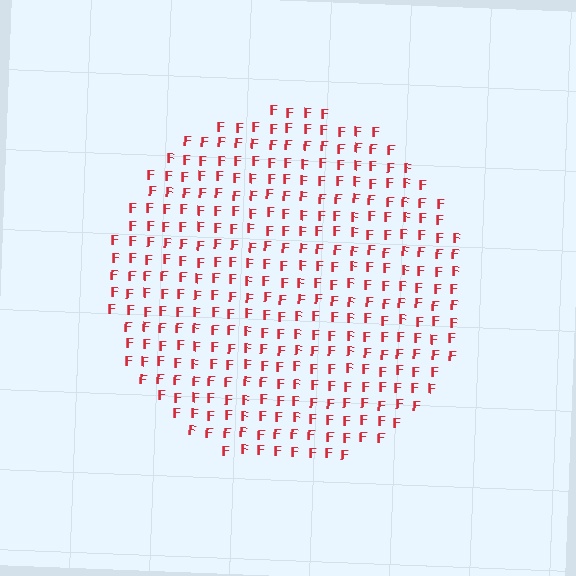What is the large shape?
The large shape is a circle.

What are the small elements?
The small elements are letter F's.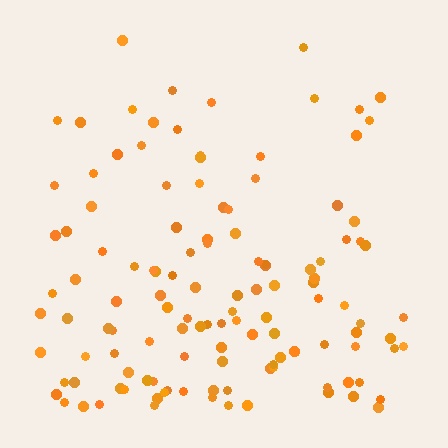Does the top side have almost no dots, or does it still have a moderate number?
Still a moderate number, just noticeably fewer than the bottom.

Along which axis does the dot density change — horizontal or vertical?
Vertical.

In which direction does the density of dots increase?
From top to bottom, with the bottom side densest.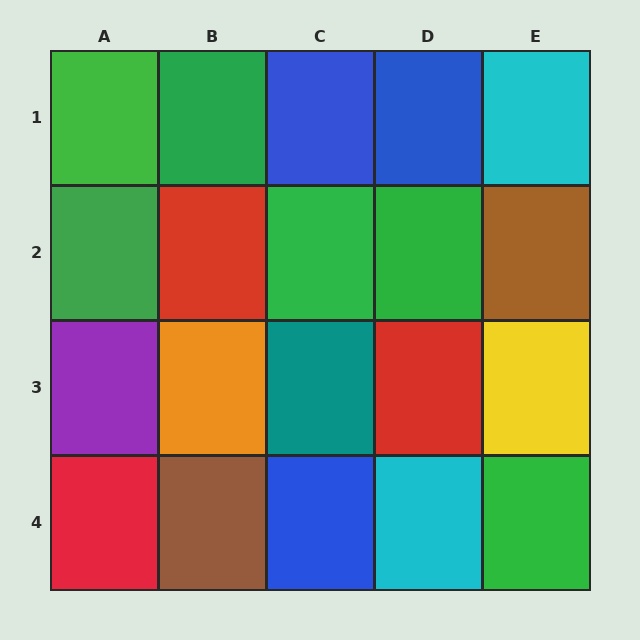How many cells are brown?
2 cells are brown.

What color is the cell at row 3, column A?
Purple.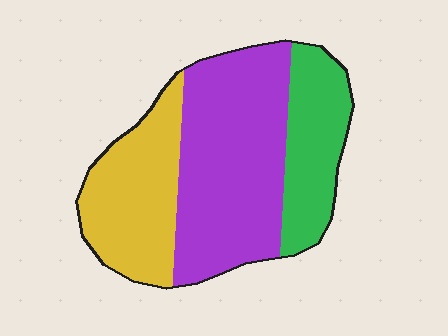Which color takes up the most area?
Purple, at roughly 50%.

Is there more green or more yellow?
Yellow.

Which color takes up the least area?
Green, at roughly 25%.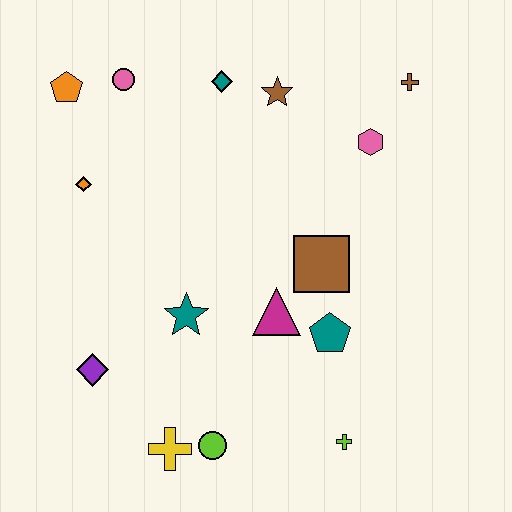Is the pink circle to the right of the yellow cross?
No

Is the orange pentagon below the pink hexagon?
No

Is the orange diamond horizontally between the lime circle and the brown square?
No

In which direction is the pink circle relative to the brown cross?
The pink circle is to the left of the brown cross.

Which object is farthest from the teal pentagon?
The orange pentagon is farthest from the teal pentagon.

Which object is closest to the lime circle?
The yellow cross is closest to the lime circle.